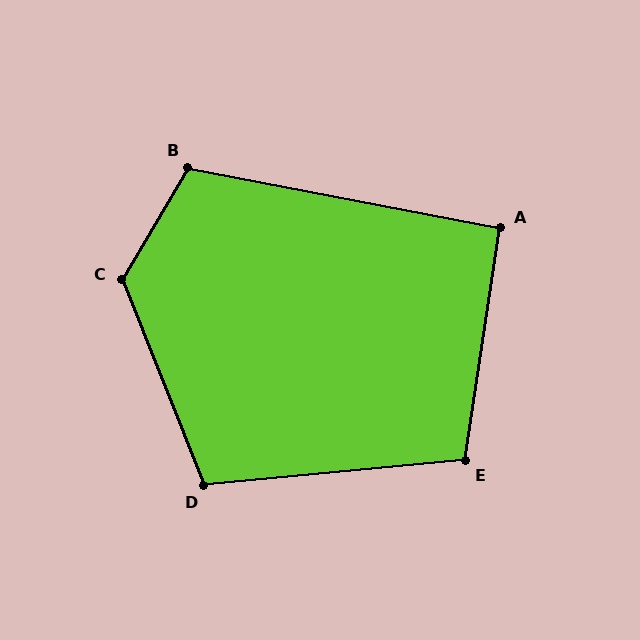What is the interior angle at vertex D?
Approximately 106 degrees (obtuse).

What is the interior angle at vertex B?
Approximately 109 degrees (obtuse).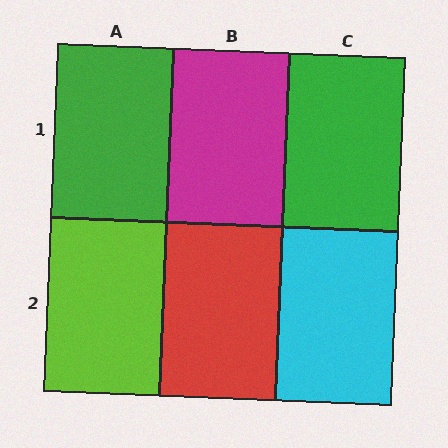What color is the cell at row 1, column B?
Magenta.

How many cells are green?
2 cells are green.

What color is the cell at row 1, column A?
Green.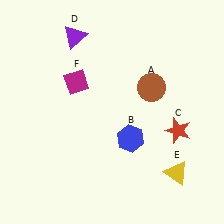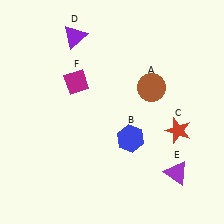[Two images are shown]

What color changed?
The triangle (E) changed from yellow in Image 1 to purple in Image 2.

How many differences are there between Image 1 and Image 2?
There is 1 difference between the two images.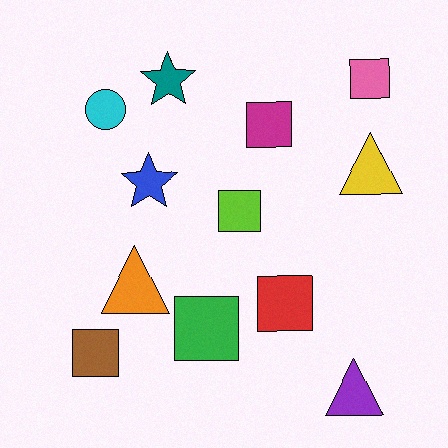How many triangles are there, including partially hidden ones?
There are 3 triangles.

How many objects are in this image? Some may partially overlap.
There are 12 objects.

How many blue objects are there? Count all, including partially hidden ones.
There is 1 blue object.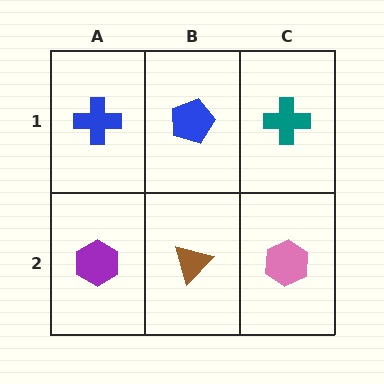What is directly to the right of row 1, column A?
A blue pentagon.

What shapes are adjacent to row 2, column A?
A blue cross (row 1, column A), a brown triangle (row 2, column B).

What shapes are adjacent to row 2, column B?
A blue pentagon (row 1, column B), a purple hexagon (row 2, column A), a pink hexagon (row 2, column C).